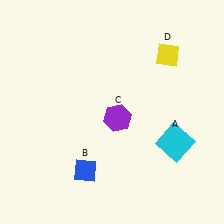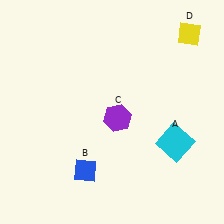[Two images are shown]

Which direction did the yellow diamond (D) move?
The yellow diamond (D) moved right.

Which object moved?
The yellow diamond (D) moved right.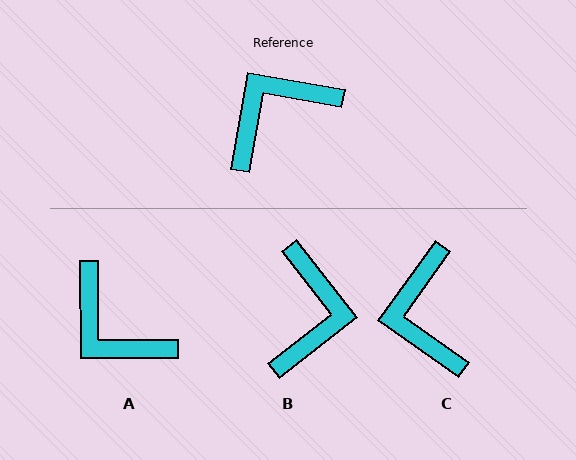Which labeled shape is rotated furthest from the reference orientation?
B, about 132 degrees away.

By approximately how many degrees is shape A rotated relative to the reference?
Approximately 100 degrees counter-clockwise.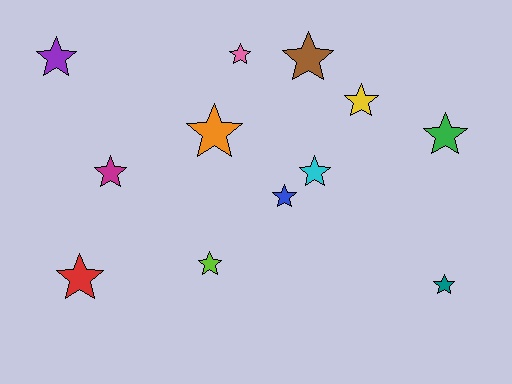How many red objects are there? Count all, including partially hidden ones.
There is 1 red object.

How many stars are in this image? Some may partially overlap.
There are 12 stars.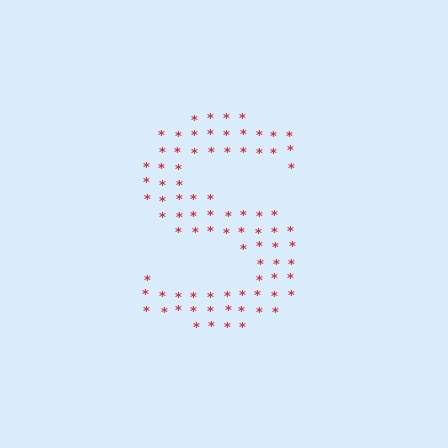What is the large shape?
The large shape is the letter S.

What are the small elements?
The small elements are asterisks.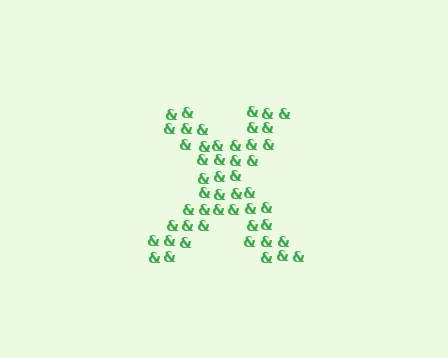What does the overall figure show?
The overall figure shows the letter X.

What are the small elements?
The small elements are ampersands.